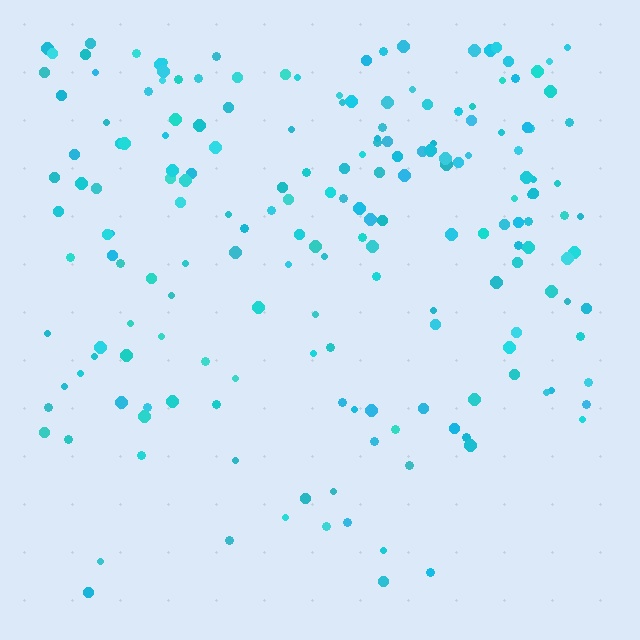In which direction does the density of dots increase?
From bottom to top, with the top side densest.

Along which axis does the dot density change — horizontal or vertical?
Vertical.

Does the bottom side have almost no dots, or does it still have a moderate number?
Still a moderate number, just noticeably fewer than the top.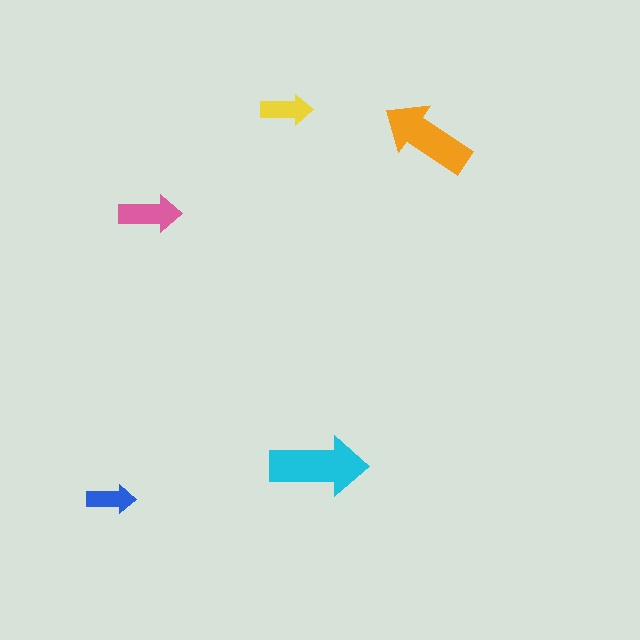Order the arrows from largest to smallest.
the cyan one, the orange one, the pink one, the yellow one, the blue one.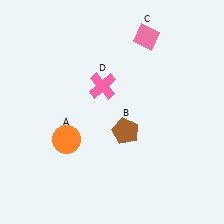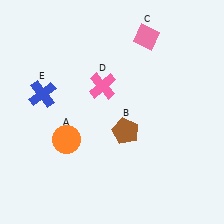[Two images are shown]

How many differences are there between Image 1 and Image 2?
There is 1 difference between the two images.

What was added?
A blue cross (E) was added in Image 2.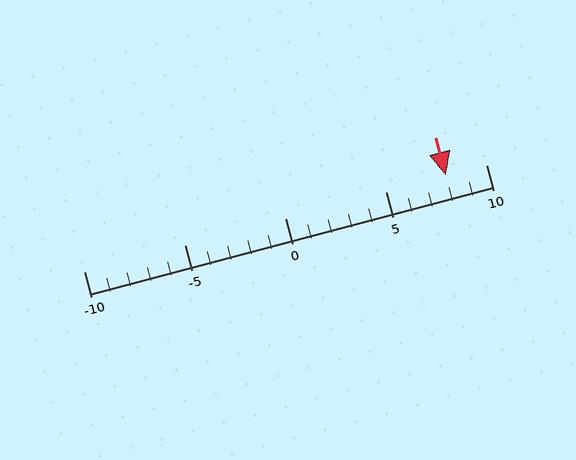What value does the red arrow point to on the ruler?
The red arrow points to approximately 8.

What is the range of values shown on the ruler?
The ruler shows values from -10 to 10.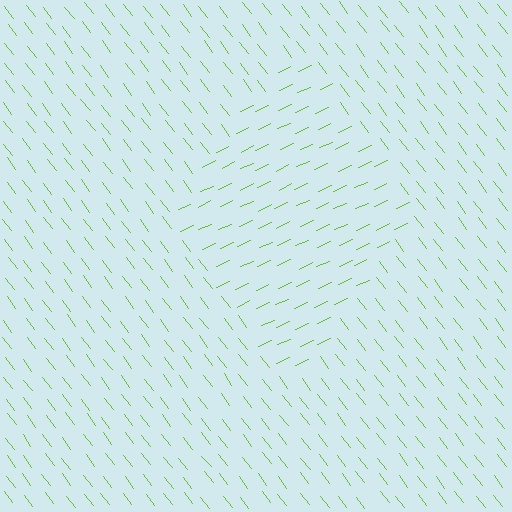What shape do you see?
I see a diamond.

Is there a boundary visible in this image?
Yes, there is a texture boundary formed by a change in line orientation.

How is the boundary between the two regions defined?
The boundary is defined purely by a change in line orientation (approximately 78 degrees difference). All lines are the same color and thickness.